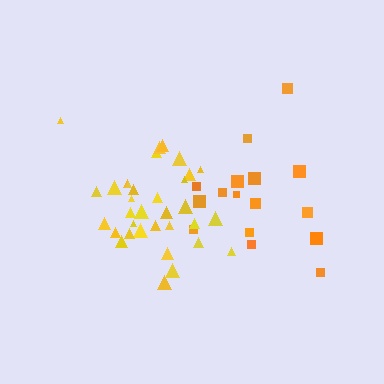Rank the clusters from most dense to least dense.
yellow, orange.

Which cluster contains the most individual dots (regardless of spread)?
Yellow (34).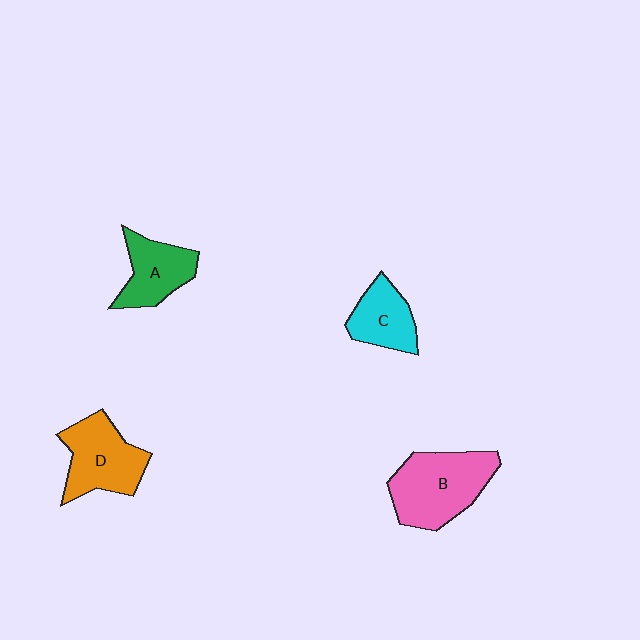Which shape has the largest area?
Shape B (pink).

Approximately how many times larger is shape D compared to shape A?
Approximately 1.3 times.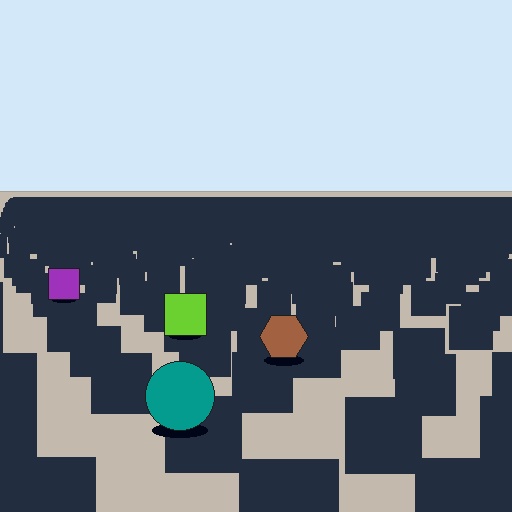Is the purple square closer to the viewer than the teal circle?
No. The teal circle is closer — you can tell from the texture gradient: the ground texture is coarser near it.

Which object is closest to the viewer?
The teal circle is closest. The texture marks near it are larger and more spread out.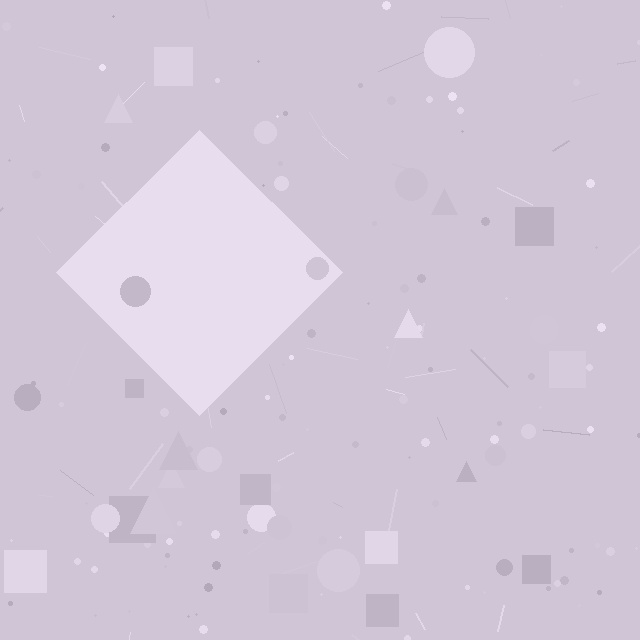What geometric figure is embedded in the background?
A diamond is embedded in the background.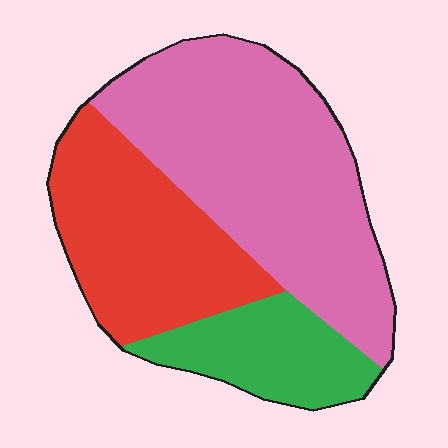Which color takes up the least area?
Green, at roughly 20%.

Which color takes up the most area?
Pink, at roughly 50%.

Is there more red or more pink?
Pink.